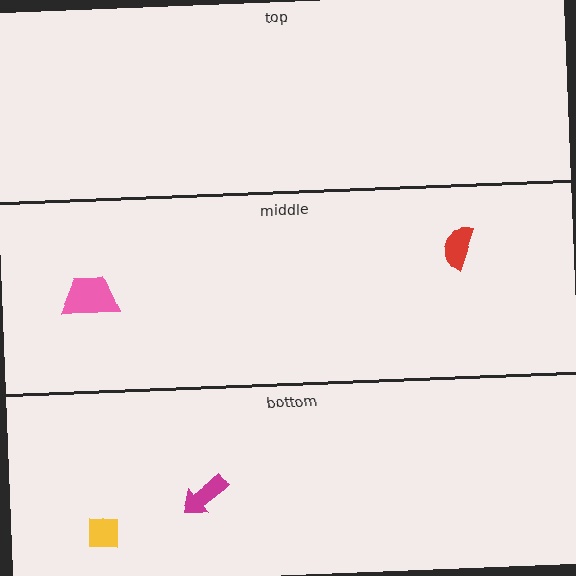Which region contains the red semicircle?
The middle region.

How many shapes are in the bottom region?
2.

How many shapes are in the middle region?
2.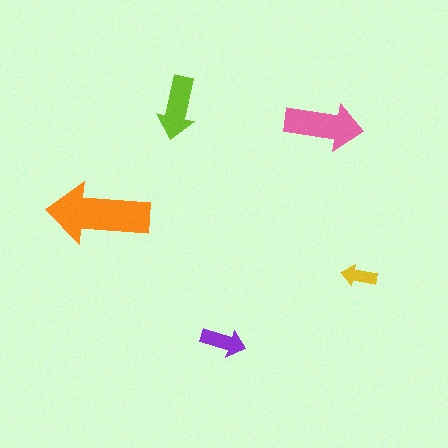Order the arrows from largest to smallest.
the orange one, the pink one, the lime one, the purple one, the yellow one.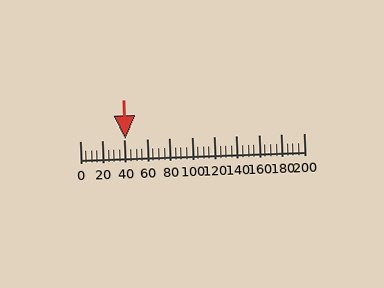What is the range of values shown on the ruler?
The ruler shows values from 0 to 200.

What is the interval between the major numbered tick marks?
The major tick marks are spaced 20 units apart.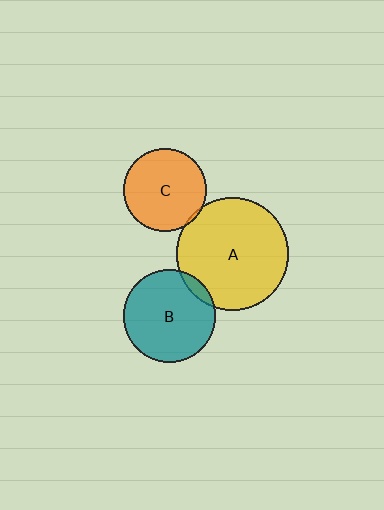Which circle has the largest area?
Circle A (yellow).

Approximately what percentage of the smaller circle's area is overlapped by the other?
Approximately 5%.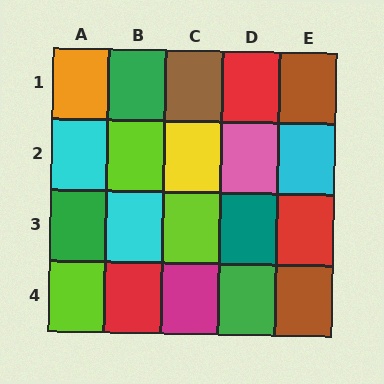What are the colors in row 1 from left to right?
Orange, green, brown, red, brown.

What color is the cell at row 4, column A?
Lime.